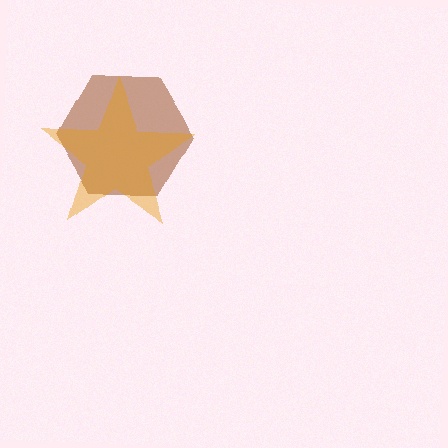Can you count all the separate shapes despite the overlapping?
Yes, there are 2 separate shapes.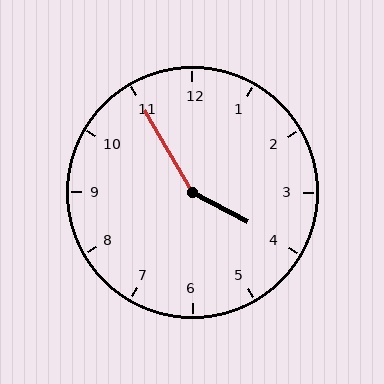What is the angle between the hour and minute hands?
Approximately 148 degrees.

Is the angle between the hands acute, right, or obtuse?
It is obtuse.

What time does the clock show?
3:55.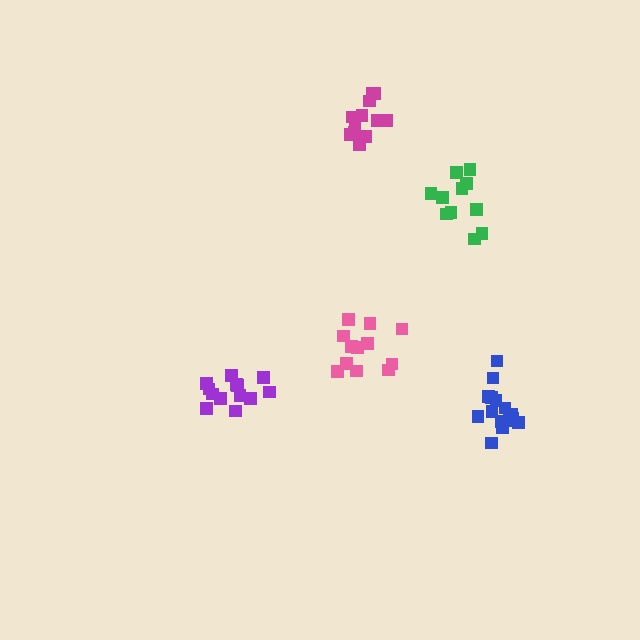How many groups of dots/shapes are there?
There are 5 groups.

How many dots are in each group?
Group 1: 13 dots, Group 2: 11 dots, Group 3: 15 dots, Group 4: 12 dots, Group 5: 12 dots (63 total).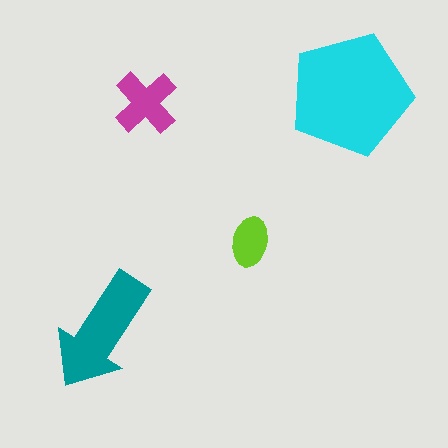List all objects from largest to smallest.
The cyan pentagon, the teal arrow, the magenta cross, the lime ellipse.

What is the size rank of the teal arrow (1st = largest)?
2nd.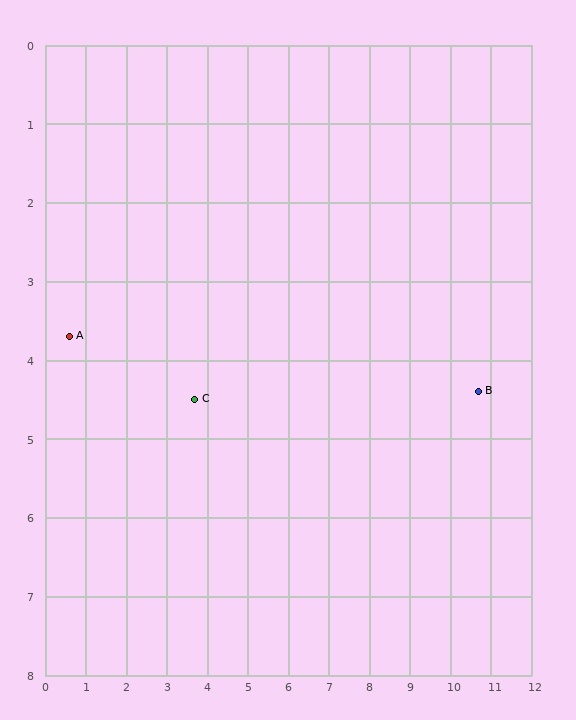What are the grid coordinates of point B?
Point B is at approximately (10.7, 4.4).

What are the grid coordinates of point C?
Point C is at approximately (3.7, 4.5).